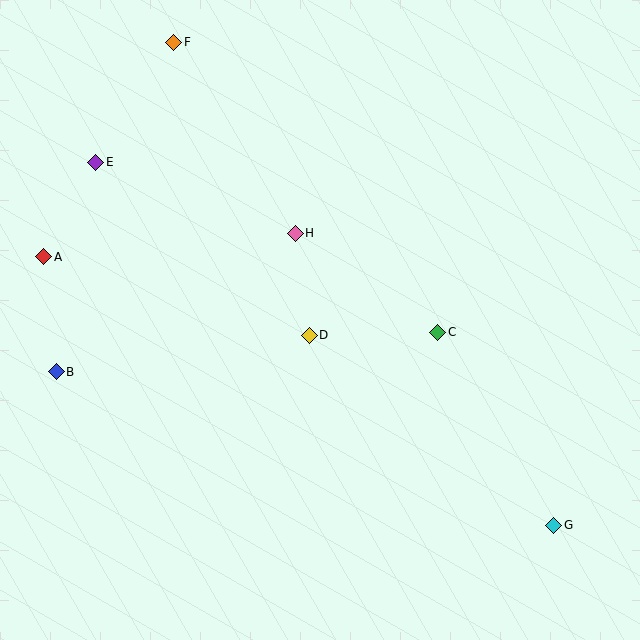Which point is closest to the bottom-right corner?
Point G is closest to the bottom-right corner.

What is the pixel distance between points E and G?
The distance between E and G is 584 pixels.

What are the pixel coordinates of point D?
Point D is at (309, 335).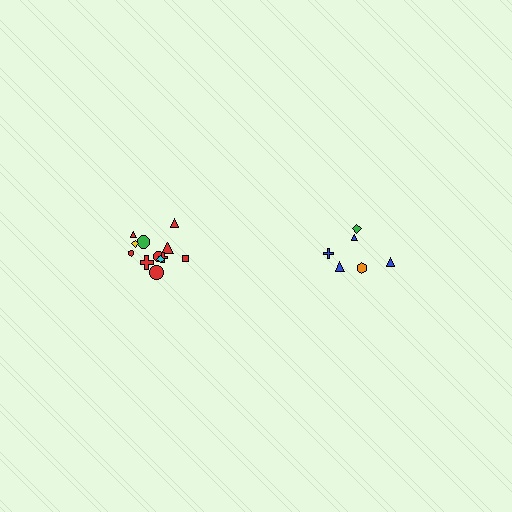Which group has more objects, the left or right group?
The left group.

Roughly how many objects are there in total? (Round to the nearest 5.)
Roughly 20 objects in total.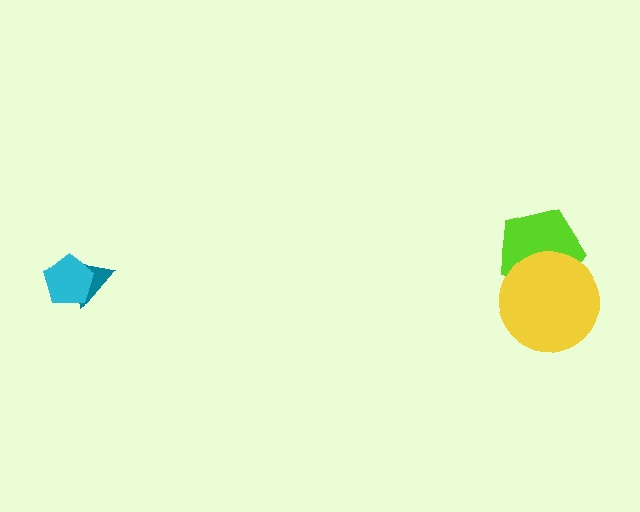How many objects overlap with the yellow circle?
1 object overlaps with the yellow circle.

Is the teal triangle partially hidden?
Yes, it is partially covered by another shape.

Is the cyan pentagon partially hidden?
No, no other shape covers it.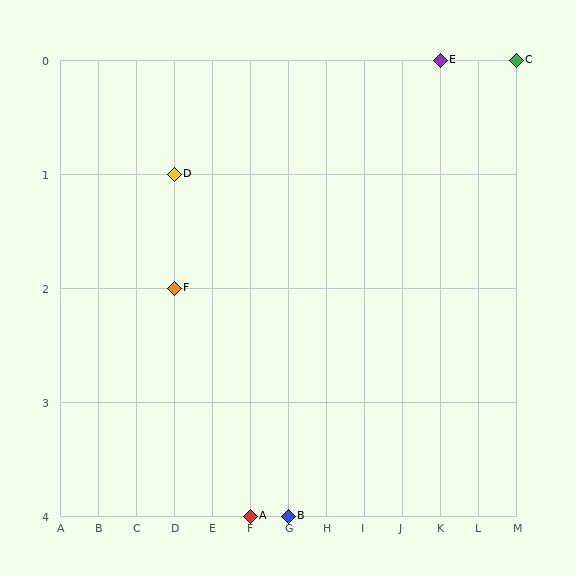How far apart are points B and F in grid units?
Points B and F are 3 columns and 2 rows apart (about 3.6 grid units diagonally).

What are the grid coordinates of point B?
Point B is at grid coordinates (G, 4).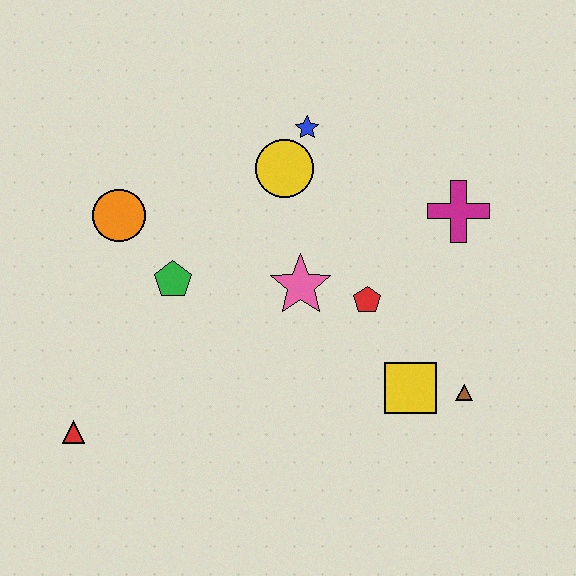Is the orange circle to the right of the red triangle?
Yes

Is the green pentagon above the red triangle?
Yes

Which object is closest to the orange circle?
The green pentagon is closest to the orange circle.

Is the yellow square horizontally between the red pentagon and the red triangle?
No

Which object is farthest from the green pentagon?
The brown triangle is farthest from the green pentagon.